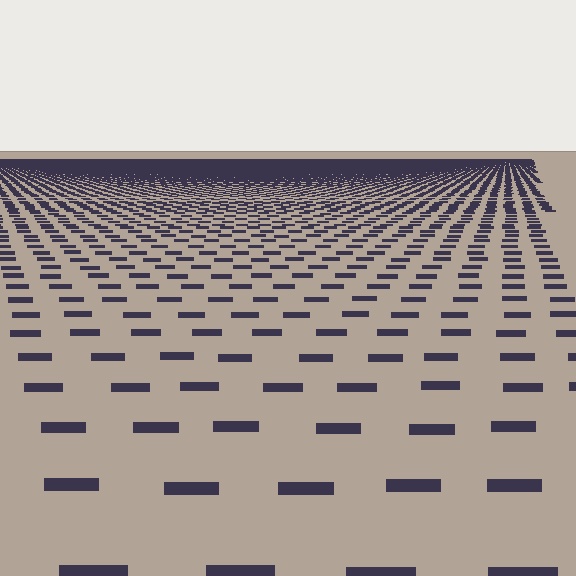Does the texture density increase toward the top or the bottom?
Density increases toward the top.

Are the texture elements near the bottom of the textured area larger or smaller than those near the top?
Larger. Near the bottom, elements are closer to the viewer and appear at a bigger on-screen size.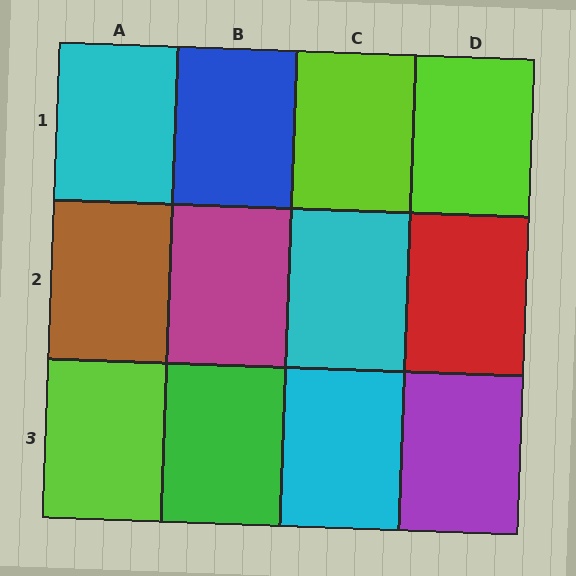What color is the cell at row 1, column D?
Lime.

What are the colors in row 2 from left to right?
Brown, magenta, cyan, red.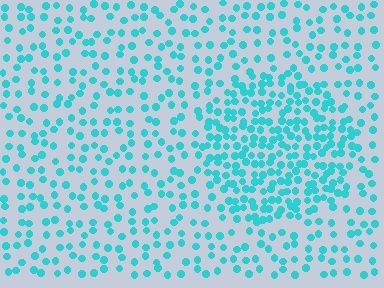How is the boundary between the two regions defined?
The boundary is defined by a change in element density (approximately 2.0x ratio). All elements are the same color, size, and shape.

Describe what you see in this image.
The image contains small cyan elements arranged at two different densities. A circle-shaped region is visible where the elements are more densely packed than the surrounding area.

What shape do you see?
I see a circle.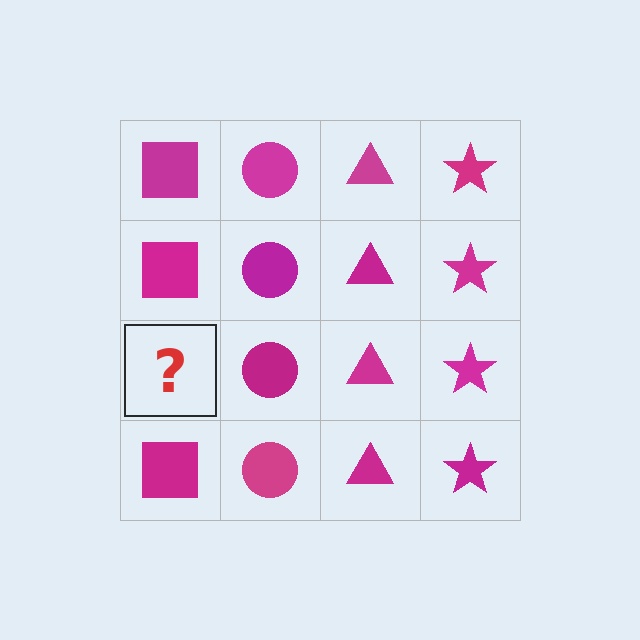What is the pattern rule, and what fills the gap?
The rule is that each column has a consistent shape. The gap should be filled with a magenta square.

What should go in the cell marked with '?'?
The missing cell should contain a magenta square.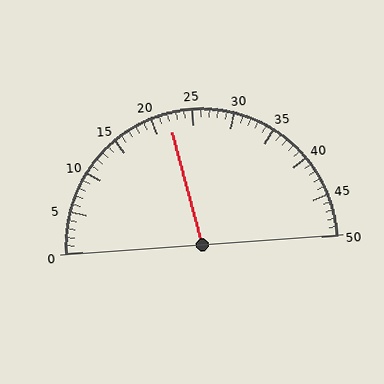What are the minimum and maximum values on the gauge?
The gauge ranges from 0 to 50.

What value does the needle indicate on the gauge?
The needle indicates approximately 22.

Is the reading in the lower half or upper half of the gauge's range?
The reading is in the lower half of the range (0 to 50).